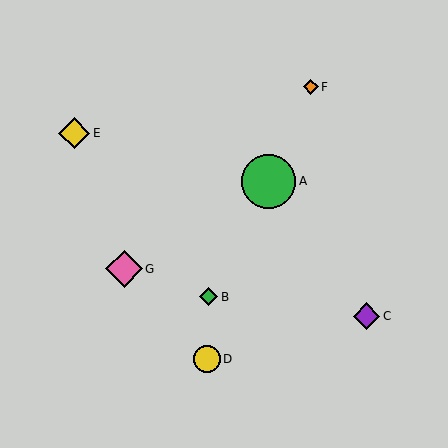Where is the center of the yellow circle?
The center of the yellow circle is at (207, 359).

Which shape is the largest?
The green circle (labeled A) is the largest.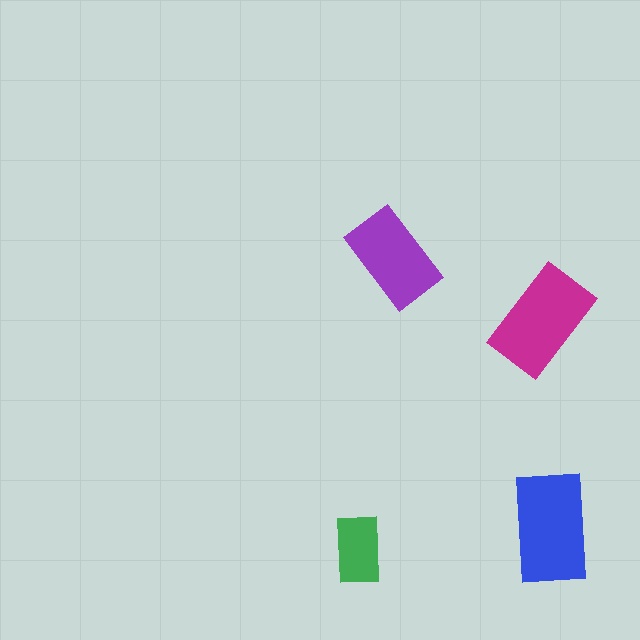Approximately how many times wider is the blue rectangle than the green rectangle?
About 1.5 times wider.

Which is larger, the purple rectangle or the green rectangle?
The purple one.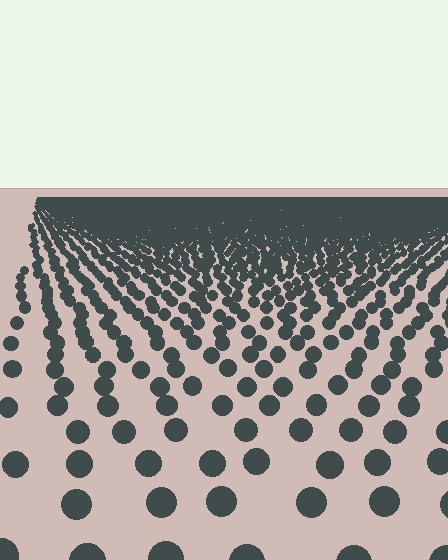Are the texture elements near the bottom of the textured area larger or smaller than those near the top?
Larger. Near the bottom, elements are closer to the viewer and appear at a bigger on-screen size.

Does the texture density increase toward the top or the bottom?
Density increases toward the top.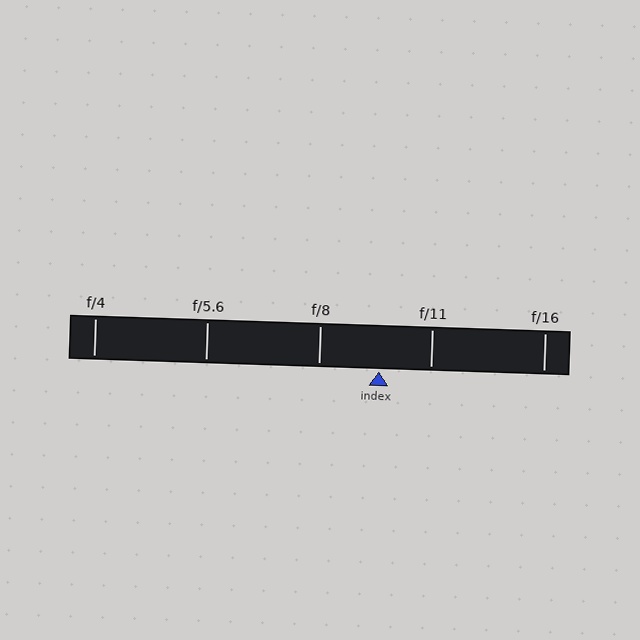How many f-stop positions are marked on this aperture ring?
There are 5 f-stop positions marked.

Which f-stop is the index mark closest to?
The index mark is closest to f/11.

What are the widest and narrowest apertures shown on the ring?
The widest aperture shown is f/4 and the narrowest is f/16.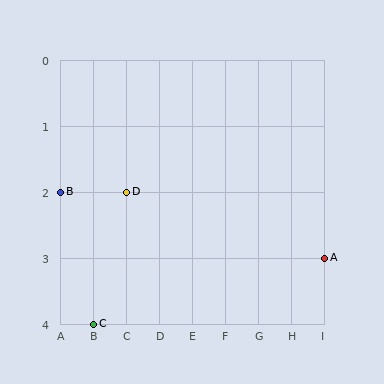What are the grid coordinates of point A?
Point A is at grid coordinates (I, 3).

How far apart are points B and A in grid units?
Points B and A are 8 columns and 1 row apart (about 8.1 grid units diagonally).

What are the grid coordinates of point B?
Point B is at grid coordinates (A, 2).